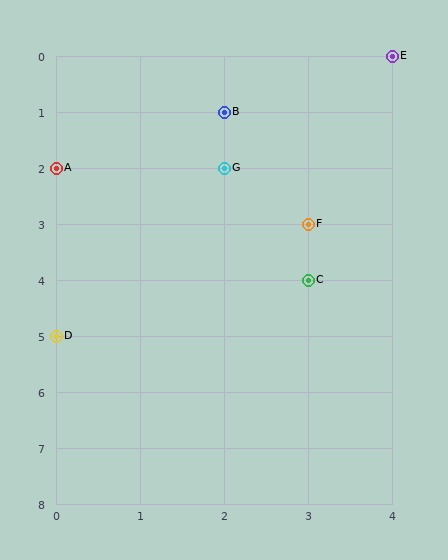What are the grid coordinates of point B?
Point B is at grid coordinates (2, 1).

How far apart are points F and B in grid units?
Points F and B are 1 column and 2 rows apart (about 2.2 grid units diagonally).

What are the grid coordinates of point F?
Point F is at grid coordinates (3, 3).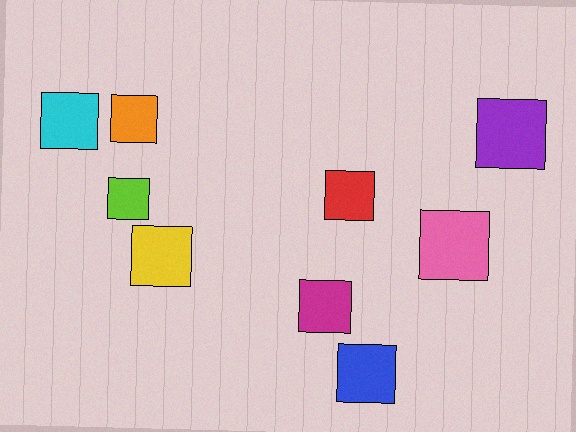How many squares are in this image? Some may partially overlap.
There are 9 squares.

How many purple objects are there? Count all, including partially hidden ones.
There is 1 purple object.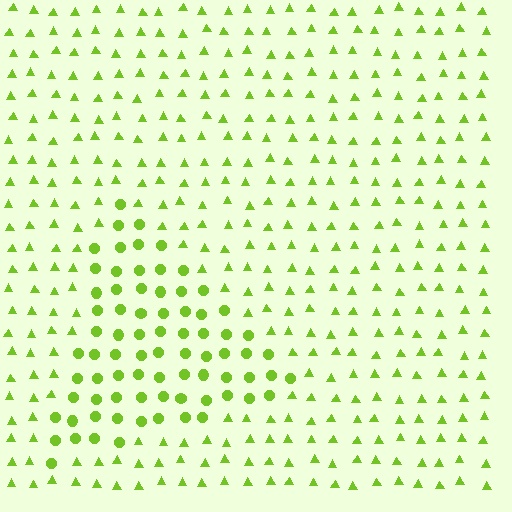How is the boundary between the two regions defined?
The boundary is defined by a change in element shape: circles inside vs. triangles outside. All elements share the same color and spacing.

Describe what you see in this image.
The image is filled with small lime elements arranged in a uniform grid. A triangle-shaped region contains circles, while the surrounding area contains triangles. The boundary is defined purely by the change in element shape.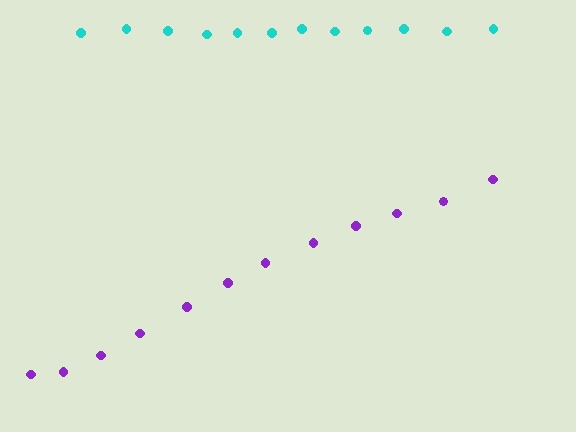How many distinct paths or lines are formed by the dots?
There are 2 distinct paths.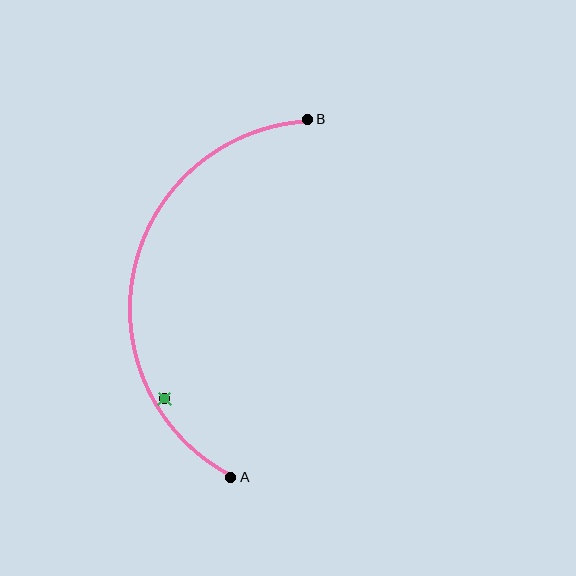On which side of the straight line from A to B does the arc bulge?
The arc bulges to the left of the straight line connecting A and B.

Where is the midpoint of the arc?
The arc midpoint is the point on the curve farthest from the straight line joining A and B. It sits to the left of that line.